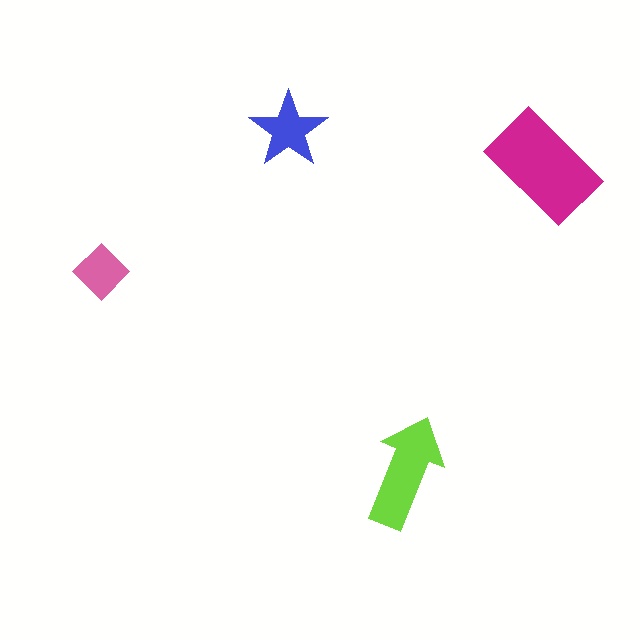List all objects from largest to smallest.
The magenta rectangle, the lime arrow, the blue star, the pink diamond.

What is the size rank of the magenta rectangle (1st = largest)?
1st.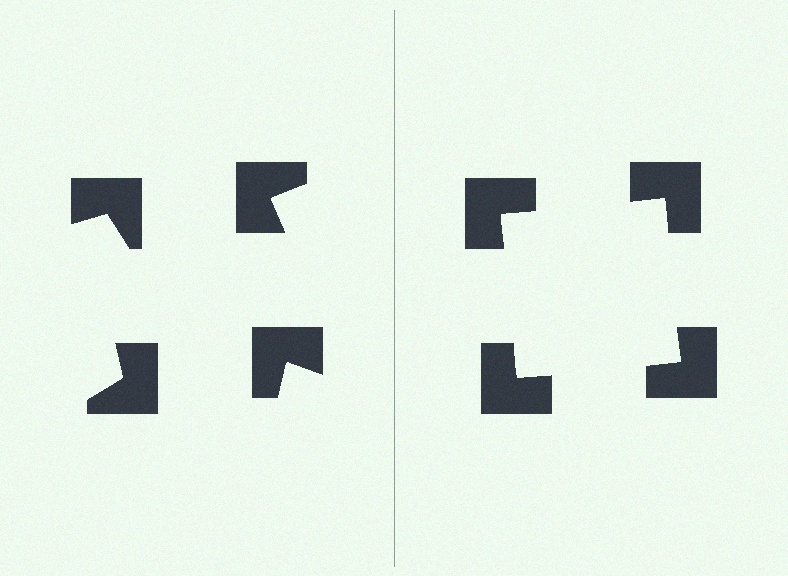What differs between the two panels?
The notched squares are positioned identically on both sides; only the wedge orientations differ. On the right they align to a square; on the left they are misaligned.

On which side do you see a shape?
An illusory square appears on the right side. On the left side the wedge cuts are rotated, so no coherent shape forms.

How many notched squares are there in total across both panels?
8 — 4 on each side.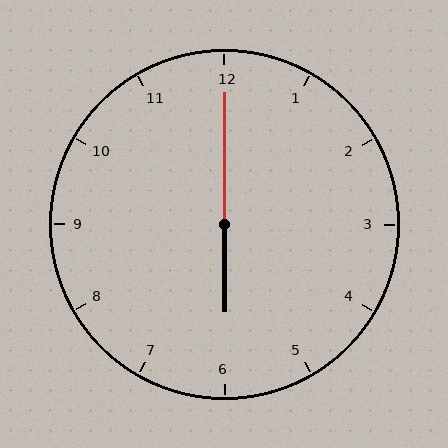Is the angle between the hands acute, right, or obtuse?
It is obtuse.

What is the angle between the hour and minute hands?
Approximately 180 degrees.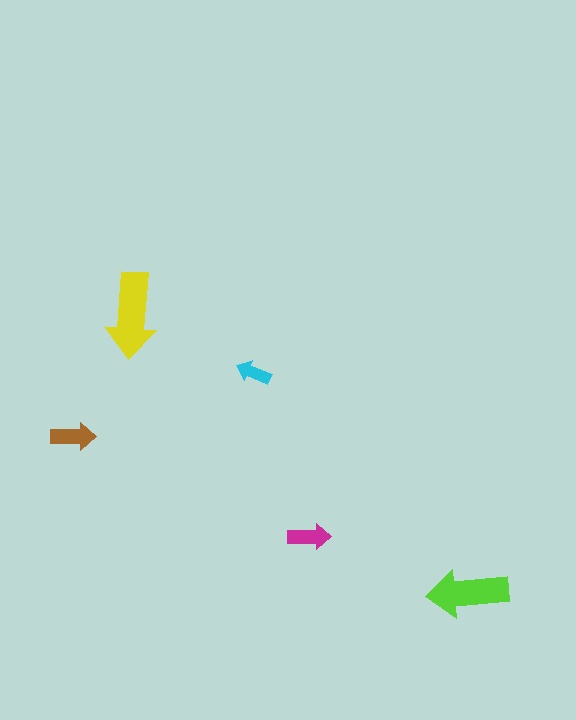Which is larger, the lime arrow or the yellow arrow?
The yellow one.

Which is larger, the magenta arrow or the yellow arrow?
The yellow one.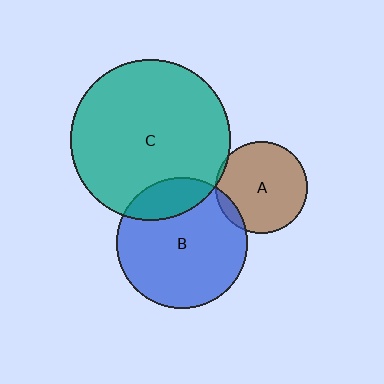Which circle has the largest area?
Circle C (teal).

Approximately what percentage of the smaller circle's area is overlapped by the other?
Approximately 20%.